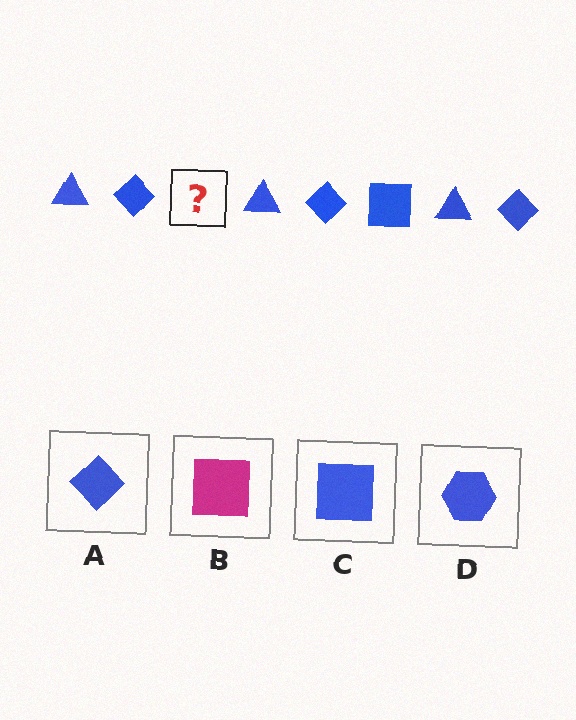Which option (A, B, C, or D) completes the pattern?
C.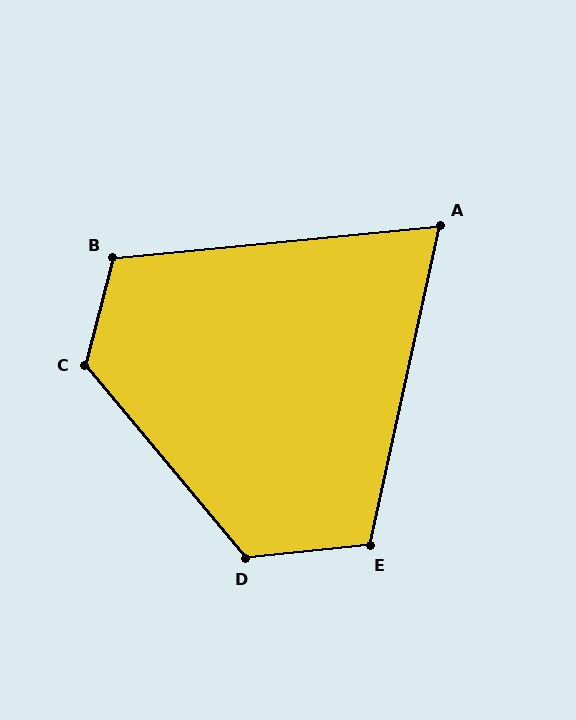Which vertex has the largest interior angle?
C, at approximately 126 degrees.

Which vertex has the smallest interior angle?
A, at approximately 72 degrees.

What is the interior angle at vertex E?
Approximately 108 degrees (obtuse).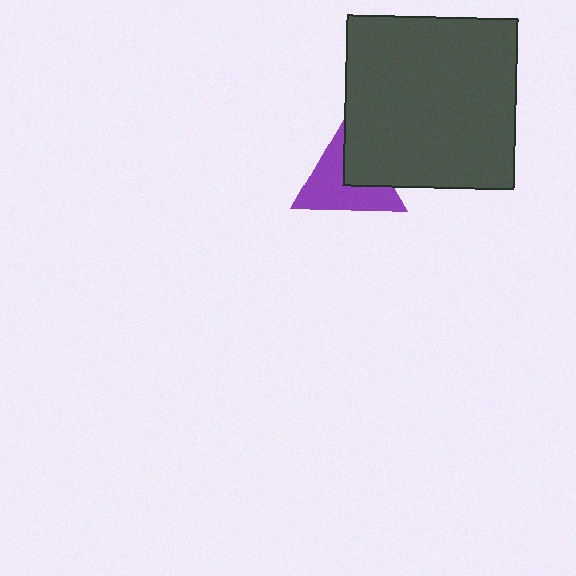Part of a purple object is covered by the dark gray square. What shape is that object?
It is a triangle.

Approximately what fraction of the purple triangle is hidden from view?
Roughly 38% of the purple triangle is hidden behind the dark gray square.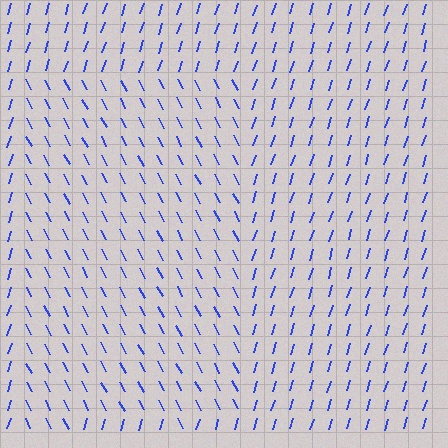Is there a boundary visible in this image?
Yes, there is a texture boundary formed by a change in line orientation.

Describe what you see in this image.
The image is filled with small blue line segments. A rectangle region in the image has lines oriented differently from the surrounding lines, creating a visible texture boundary.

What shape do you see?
I see a rectangle.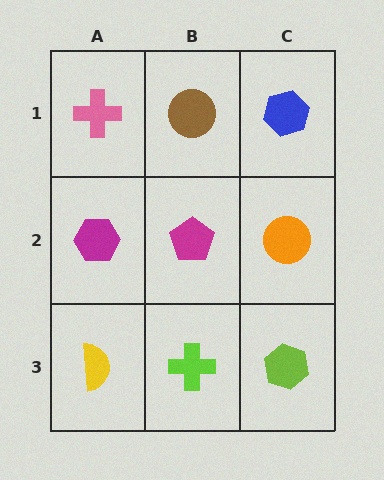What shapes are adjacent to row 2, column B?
A brown circle (row 1, column B), a lime cross (row 3, column B), a magenta hexagon (row 2, column A), an orange circle (row 2, column C).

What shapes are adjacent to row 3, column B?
A magenta pentagon (row 2, column B), a yellow semicircle (row 3, column A), a lime hexagon (row 3, column C).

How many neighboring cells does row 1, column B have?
3.